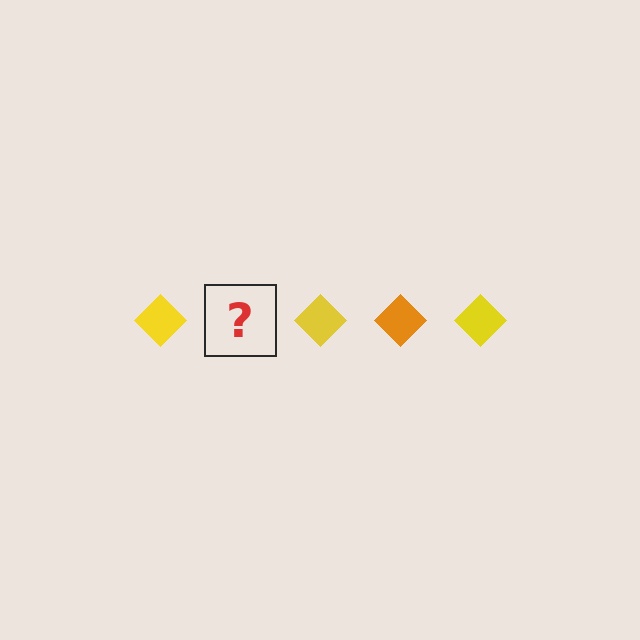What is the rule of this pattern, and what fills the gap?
The rule is that the pattern cycles through yellow, orange diamonds. The gap should be filled with an orange diamond.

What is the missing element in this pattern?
The missing element is an orange diamond.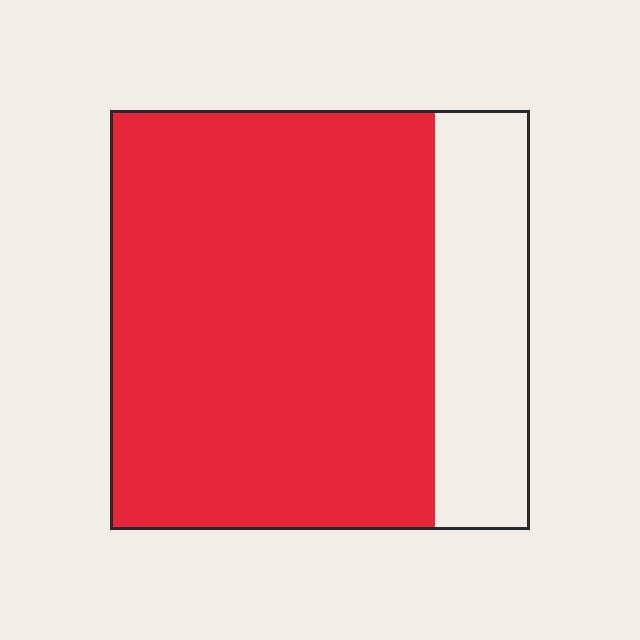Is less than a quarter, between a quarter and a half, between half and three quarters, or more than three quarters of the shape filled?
More than three quarters.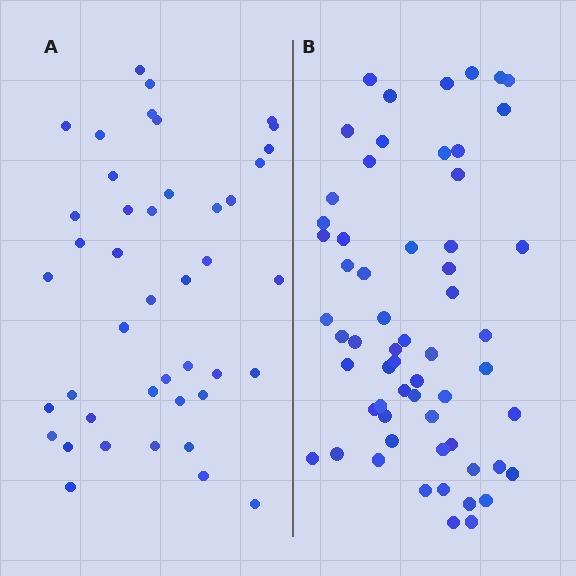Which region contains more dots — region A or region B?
Region B (the right region) has more dots.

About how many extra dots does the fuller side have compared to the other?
Region B has approximately 15 more dots than region A.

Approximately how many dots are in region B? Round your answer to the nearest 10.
About 60 dots.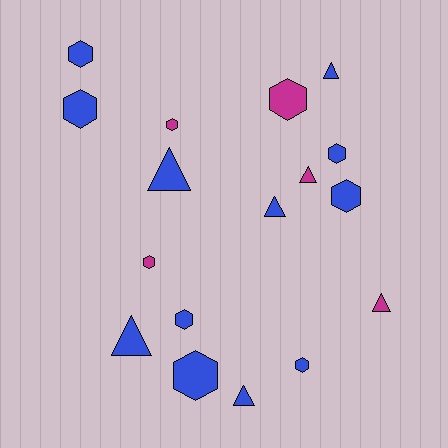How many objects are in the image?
There are 17 objects.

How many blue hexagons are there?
There are 7 blue hexagons.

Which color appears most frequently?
Blue, with 12 objects.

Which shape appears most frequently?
Hexagon, with 10 objects.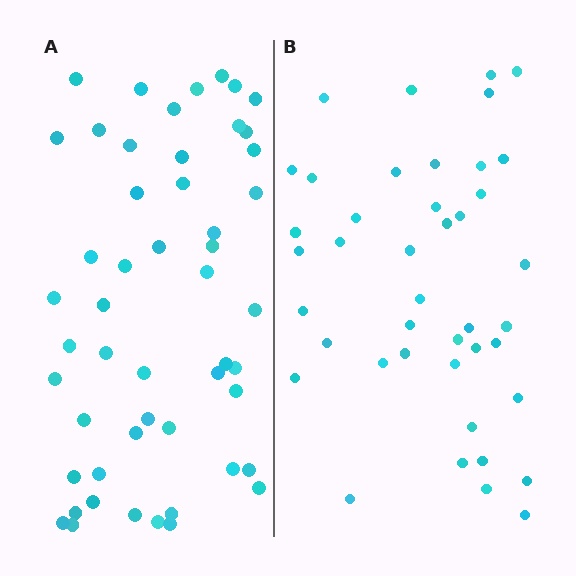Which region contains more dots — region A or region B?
Region A (the left region) has more dots.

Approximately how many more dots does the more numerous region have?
Region A has roughly 8 or so more dots than region B.